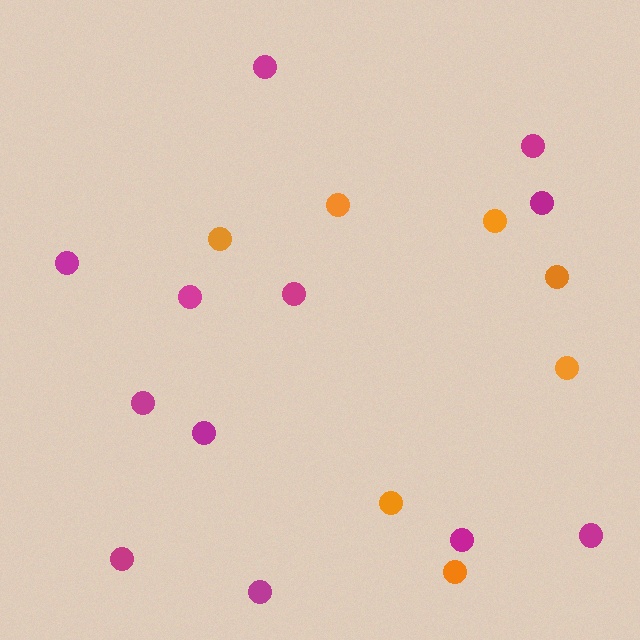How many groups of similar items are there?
There are 2 groups: one group of magenta circles (12) and one group of orange circles (7).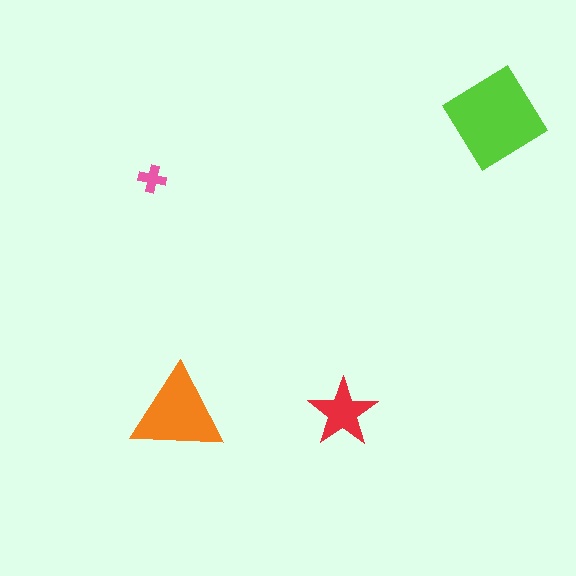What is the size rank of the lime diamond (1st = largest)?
1st.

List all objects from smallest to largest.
The pink cross, the red star, the orange triangle, the lime diamond.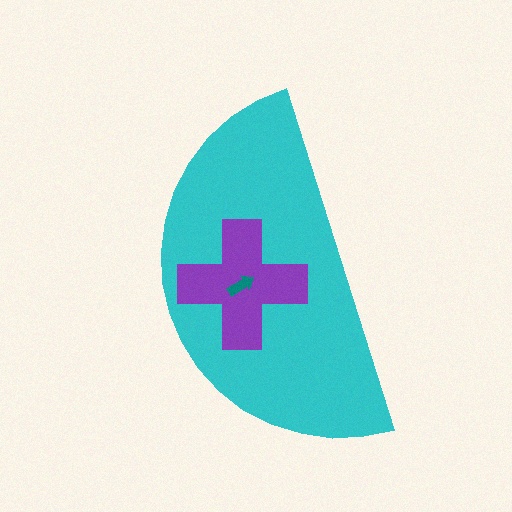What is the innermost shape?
The teal arrow.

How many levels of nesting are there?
3.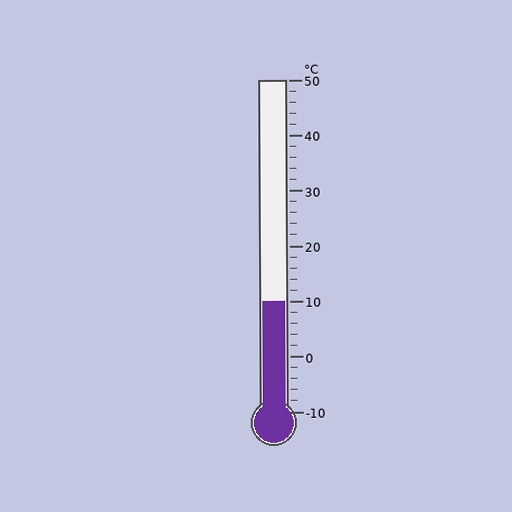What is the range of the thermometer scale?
The thermometer scale ranges from -10°C to 50°C.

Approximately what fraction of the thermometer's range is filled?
The thermometer is filled to approximately 35% of its range.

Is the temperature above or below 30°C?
The temperature is below 30°C.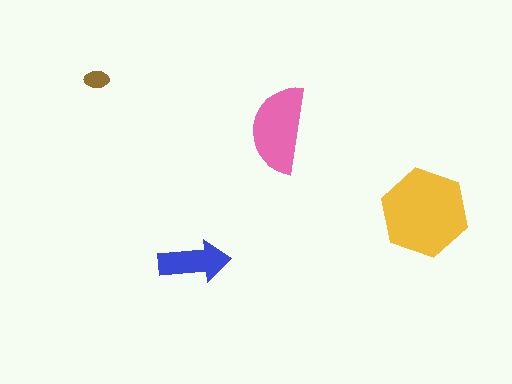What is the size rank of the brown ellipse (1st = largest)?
4th.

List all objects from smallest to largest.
The brown ellipse, the blue arrow, the pink semicircle, the yellow hexagon.